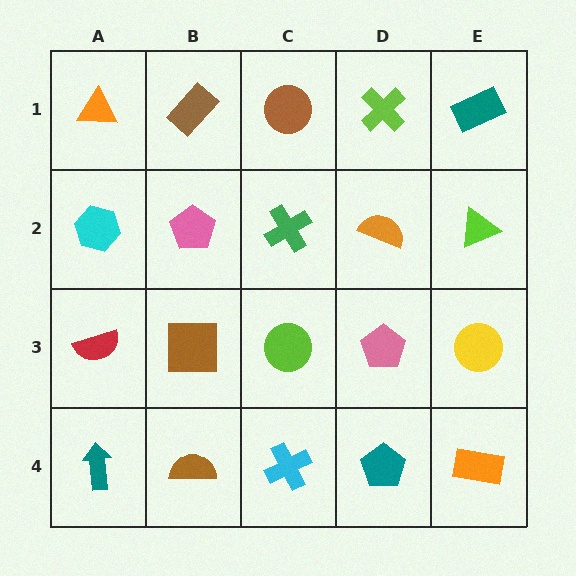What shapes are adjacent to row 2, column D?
A lime cross (row 1, column D), a pink pentagon (row 3, column D), a green cross (row 2, column C), a lime triangle (row 2, column E).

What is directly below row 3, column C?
A cyan cross.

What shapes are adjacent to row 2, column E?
A teal rectangle (row 1, column E), a yellow circle (row 3, column E), an orange semicircle (row 2, column D).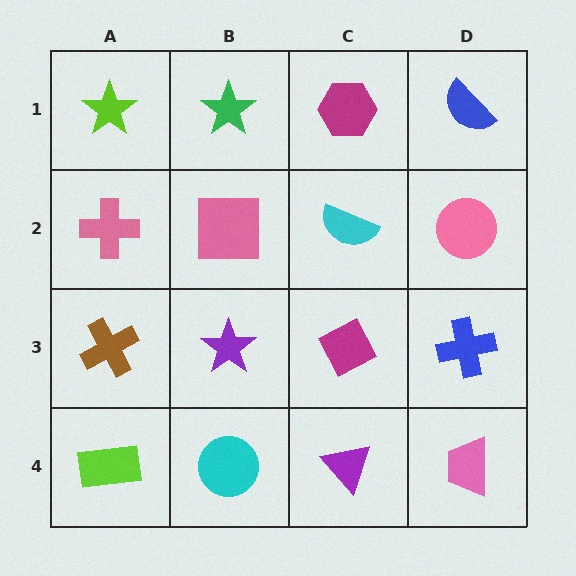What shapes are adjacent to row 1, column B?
A pink square (row 2, column B), a lime star (row 1, column A), a magenta hexagon (row 1, column C).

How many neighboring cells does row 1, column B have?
3.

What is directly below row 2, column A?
A brown cross.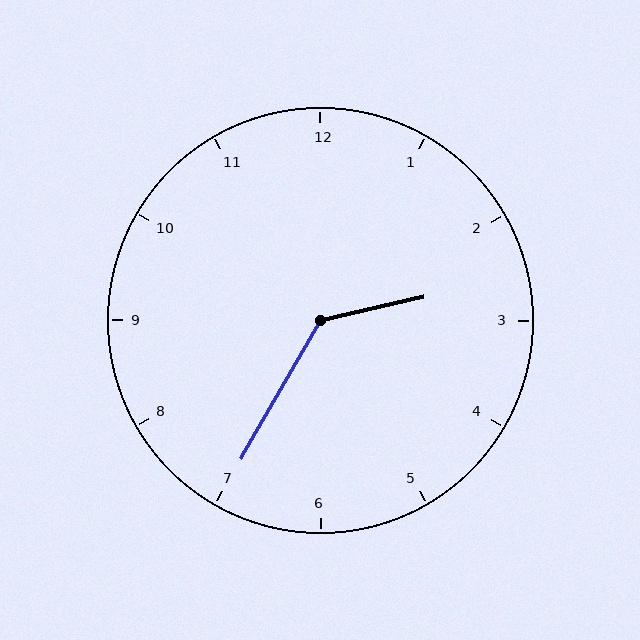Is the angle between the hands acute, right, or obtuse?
It is obtuse.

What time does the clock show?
2:35.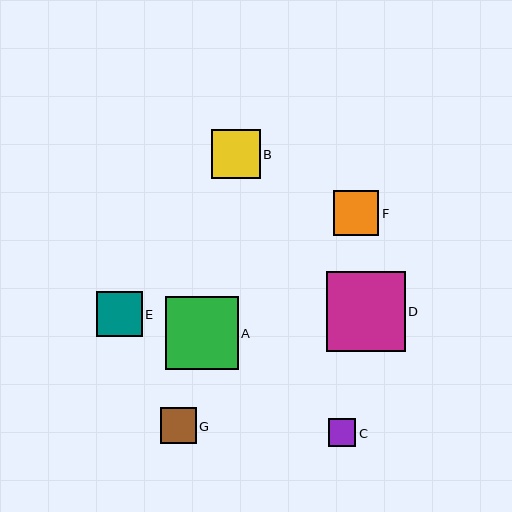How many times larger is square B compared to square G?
Square B is approximately 1.4 times the size of square G.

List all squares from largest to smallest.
From largest to smallest: D, A, B, E, F, G, C.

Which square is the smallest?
Square C is the smallest with a size of approximately 27 pixels.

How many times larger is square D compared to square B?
Square D is approximately 1.6 times the size of square B.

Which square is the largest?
Square D is the largest with a size of approximately 79 pixels.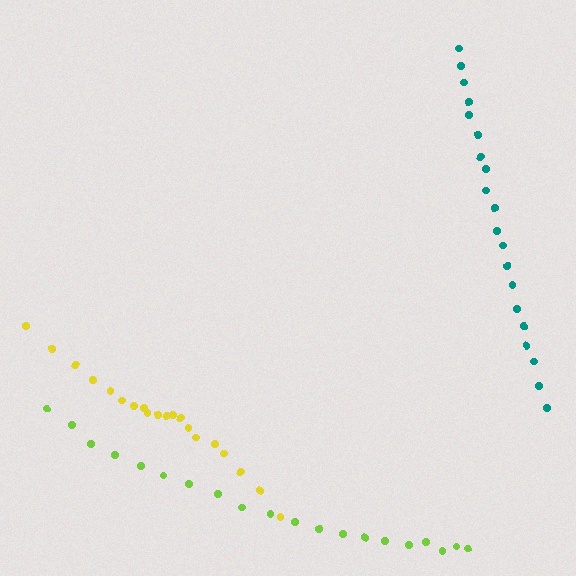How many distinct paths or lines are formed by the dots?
There are 3 distinct paths.